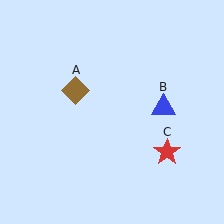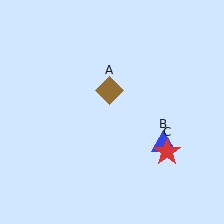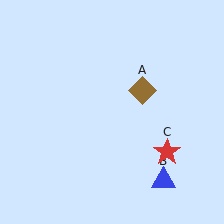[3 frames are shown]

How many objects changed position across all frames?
2 objects changed position: brown diamond (object A), blue triangle (object B).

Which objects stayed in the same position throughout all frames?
Red star (object C) remained stationary.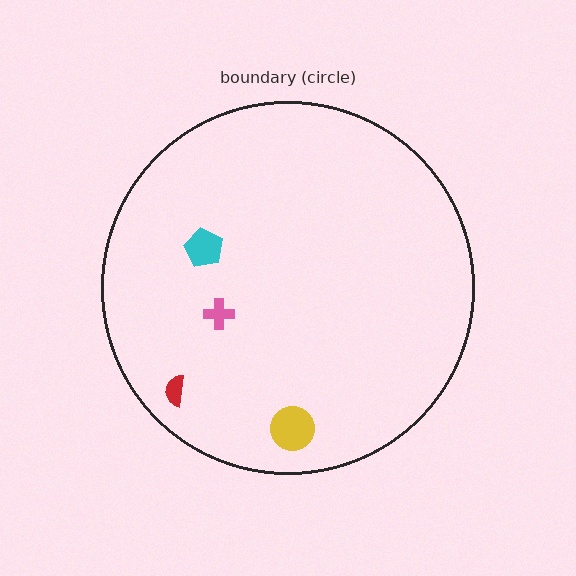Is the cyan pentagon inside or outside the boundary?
Inside.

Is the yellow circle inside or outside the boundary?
Inside.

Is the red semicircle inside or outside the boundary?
Inside.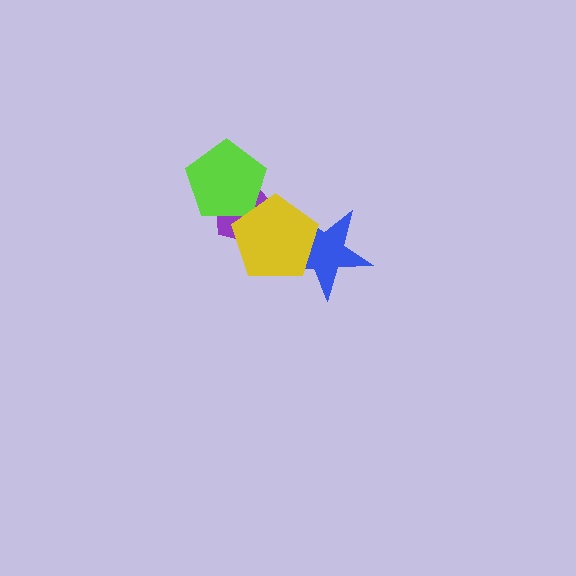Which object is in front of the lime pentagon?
The yellow pentagon is in front of the lime pentagon.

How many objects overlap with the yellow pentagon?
3 objects overlap with the yellow pentagon.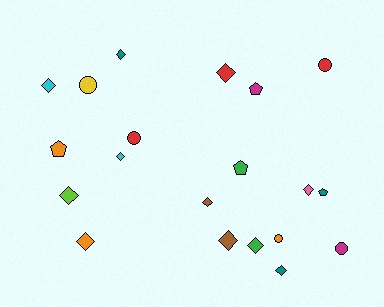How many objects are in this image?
There are 20 objects.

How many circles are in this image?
There are 5 circles.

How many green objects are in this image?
There are 2 green objects.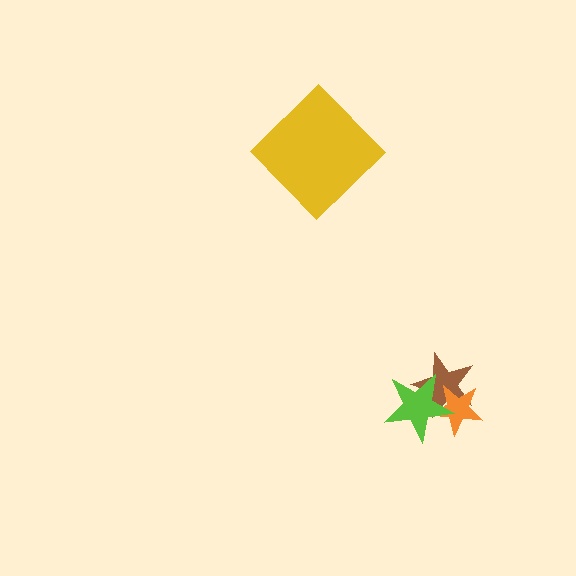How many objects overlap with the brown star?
2 objects overlap with the brown star.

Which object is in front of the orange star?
The lime star is in front of the orange star.